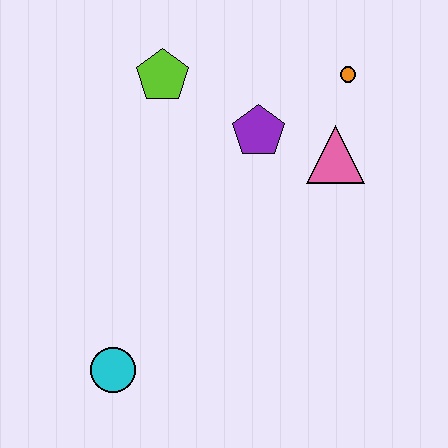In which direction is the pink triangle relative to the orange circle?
The pink triangle is below the orange circle.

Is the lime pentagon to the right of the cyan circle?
Yes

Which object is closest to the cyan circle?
The purple pentagon is closest to the cyan circle.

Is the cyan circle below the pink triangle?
Yes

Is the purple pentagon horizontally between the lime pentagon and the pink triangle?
Yes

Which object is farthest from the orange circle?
The cyan circle is farthest from the orange circle.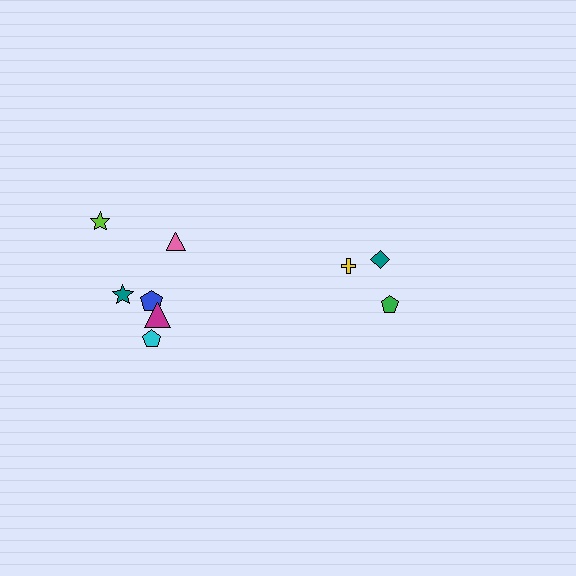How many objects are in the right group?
There are 3 objects.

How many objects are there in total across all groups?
There are 9 objects.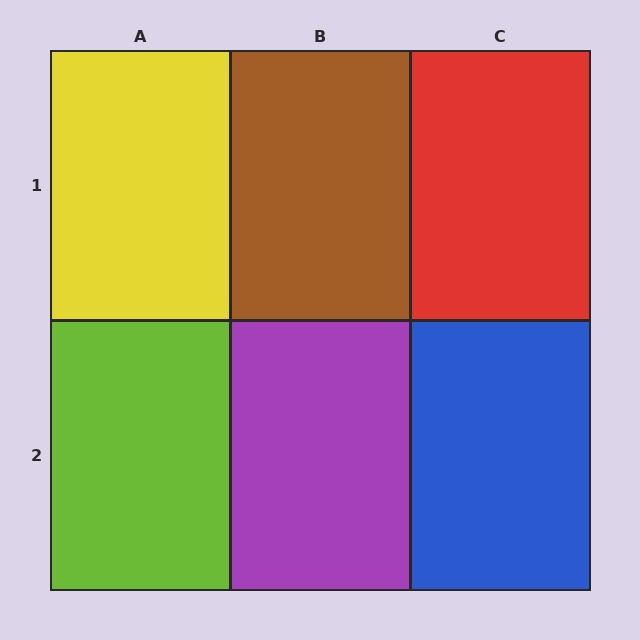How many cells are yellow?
1 cell is yellow.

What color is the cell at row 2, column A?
Lime.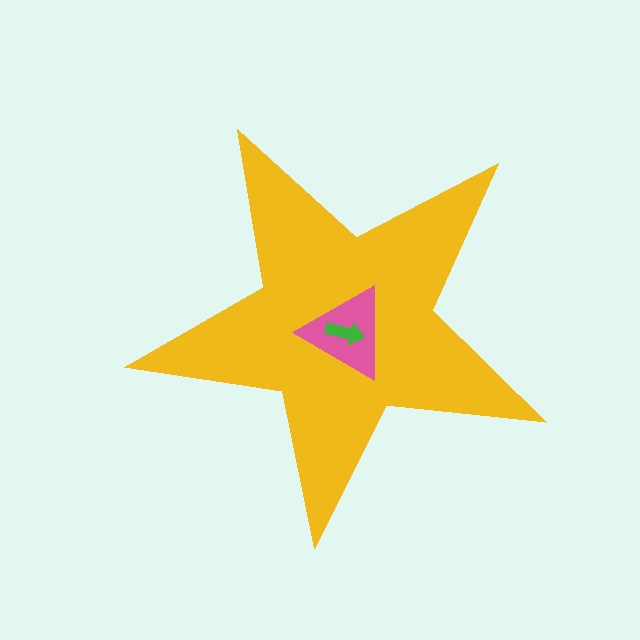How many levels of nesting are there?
3.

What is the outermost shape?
The yellow star.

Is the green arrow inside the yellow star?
Yes.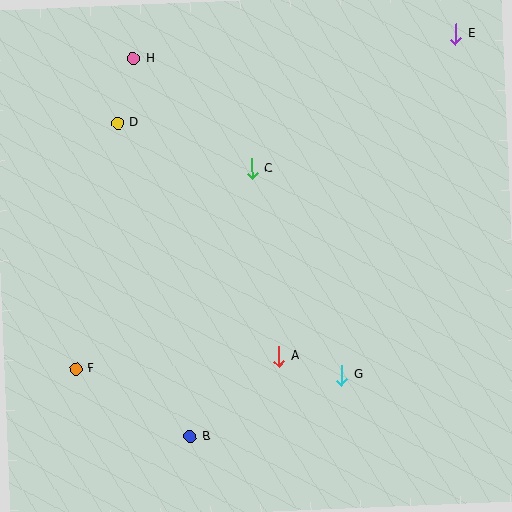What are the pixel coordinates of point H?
Point H is at (133, 59).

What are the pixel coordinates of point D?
Point D is at (118, 123).